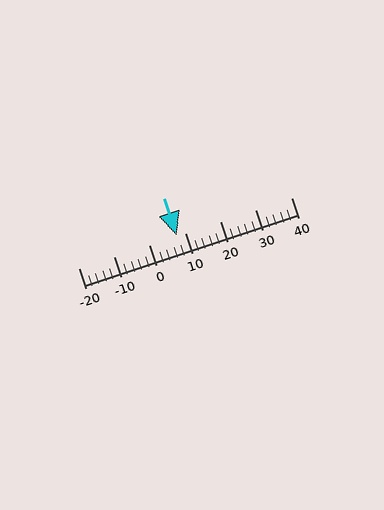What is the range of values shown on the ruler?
The ruler shows values from -20 to 40.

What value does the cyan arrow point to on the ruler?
The cyan arrow points to approximately 8.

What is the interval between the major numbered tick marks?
The major tick marks are spaced 10 units apart.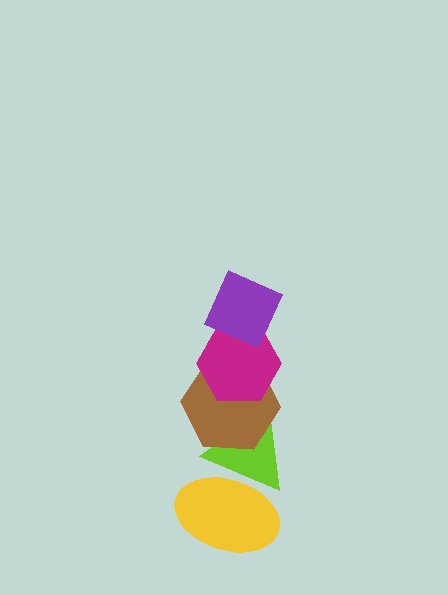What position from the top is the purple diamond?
The purple diamond is 1st from the top.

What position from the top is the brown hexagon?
The brown hexagon is 3rd from the top.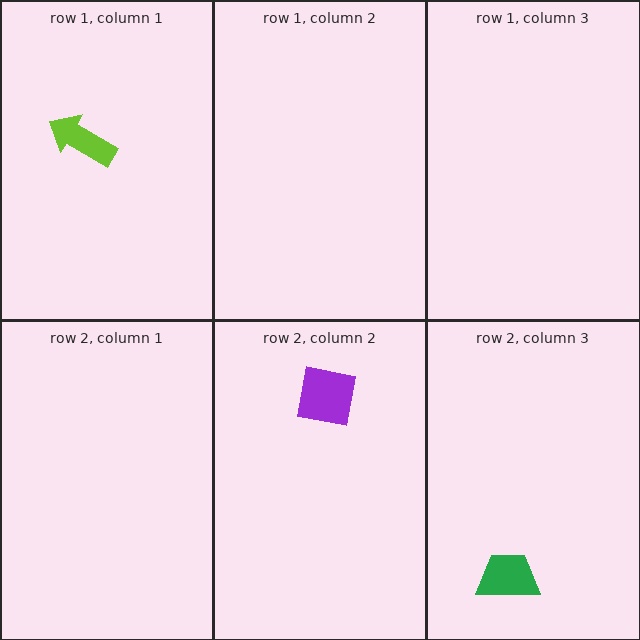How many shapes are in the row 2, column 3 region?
1.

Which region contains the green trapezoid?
The row 2, column 3 region.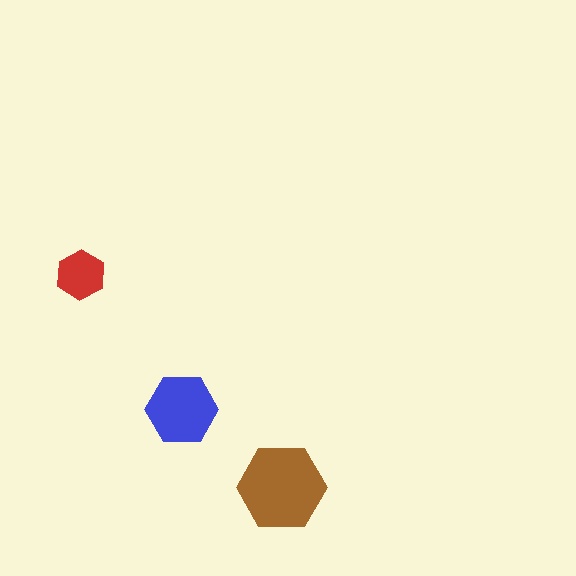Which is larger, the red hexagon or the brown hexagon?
The brown one.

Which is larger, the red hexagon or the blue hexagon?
The blue one.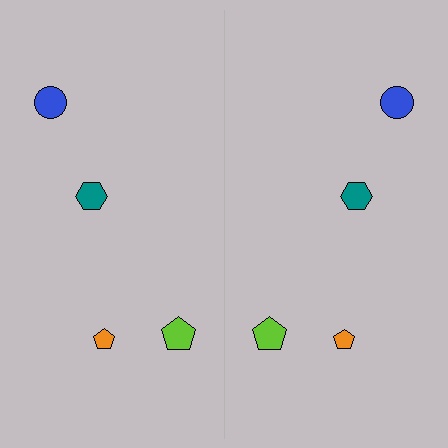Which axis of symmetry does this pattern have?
The pattern has a vertical axis of symmetry running through the center of the image.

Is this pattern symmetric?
Yes, this pattern has bilateral (reflection) symmetry.